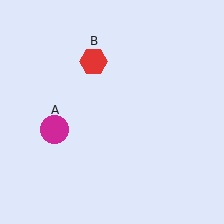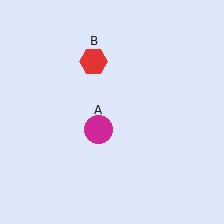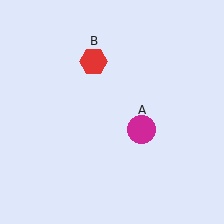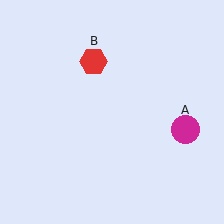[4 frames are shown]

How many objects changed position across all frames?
1 object changed position: magenta circle (object A).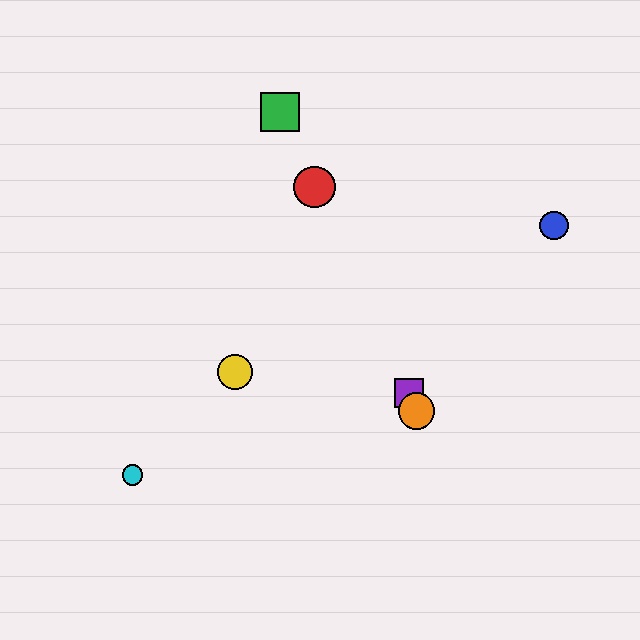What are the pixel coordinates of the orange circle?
The orange circle is at (417, 411).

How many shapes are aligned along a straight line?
4 shapes (the red circle, the green square, the purple square, the orange circle) are aligned along a straight line.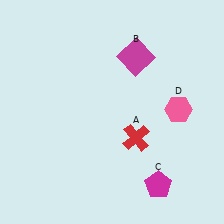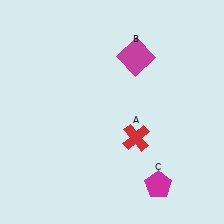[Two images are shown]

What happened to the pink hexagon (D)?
The pink hexagon (D) was removed in Image 2. It was in the top-right area of Image 1.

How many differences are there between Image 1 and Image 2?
There is 1 difference between the two images.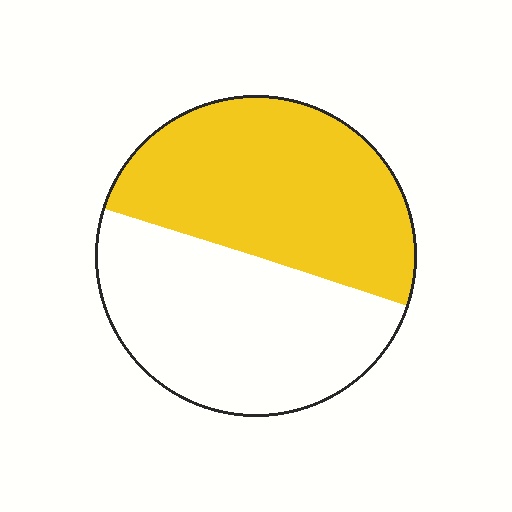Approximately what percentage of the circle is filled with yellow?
Approximately 50%.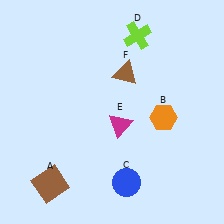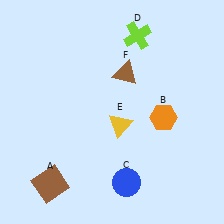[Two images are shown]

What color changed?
The triangle (E) changed from magenta in Image 1 to yellow in Image 2.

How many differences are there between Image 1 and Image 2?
There is 1 difference between the two images.